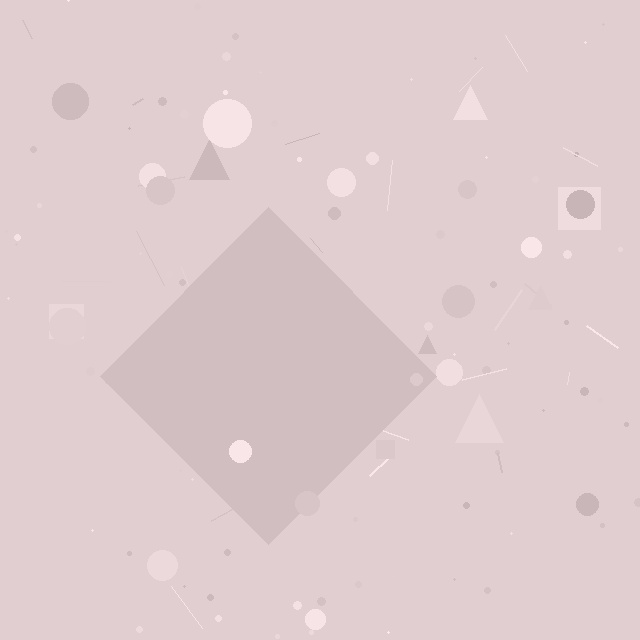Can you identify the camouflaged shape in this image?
The camouflaged shape is a diamond.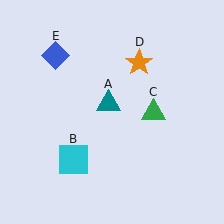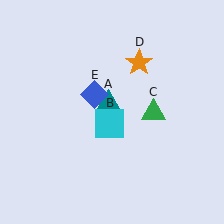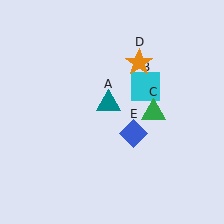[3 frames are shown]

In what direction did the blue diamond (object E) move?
The blue diamond (object E) moved down and to the right.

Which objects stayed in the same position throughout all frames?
Teal triangle (object A) and green triangle (object C) and orange star (object D) remained stationary.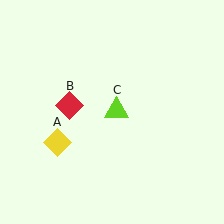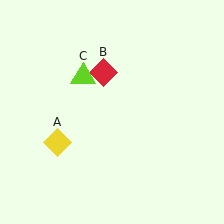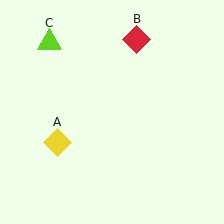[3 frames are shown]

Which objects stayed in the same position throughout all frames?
Yellow diamond (object A) remained stationary.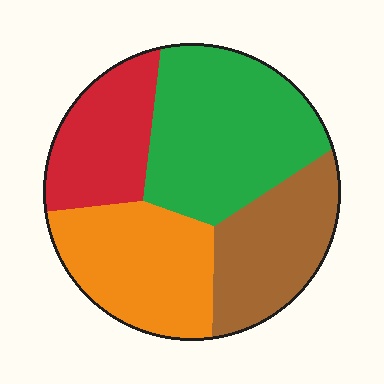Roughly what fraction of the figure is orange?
Orange takes up between a sixth and a third of the figure.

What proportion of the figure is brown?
Brown covers around 20% of the figure.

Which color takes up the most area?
Green, at roughly 35%.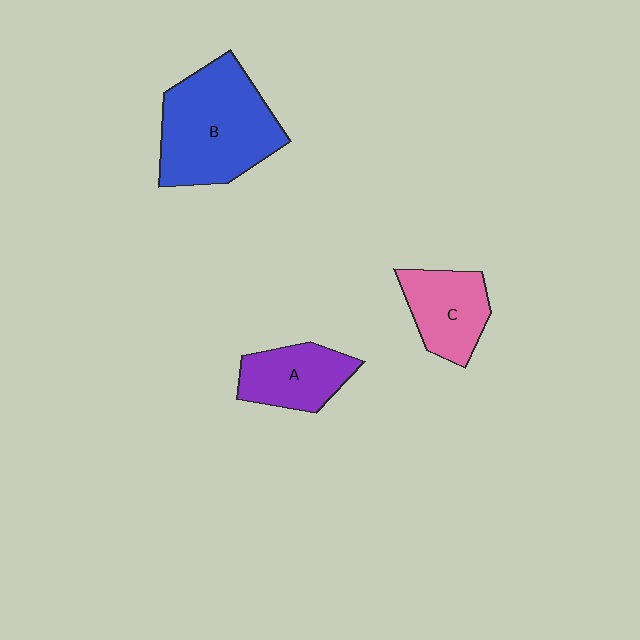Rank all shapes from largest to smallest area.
From largest to smallest: B (blue), C (pink), A (purple).